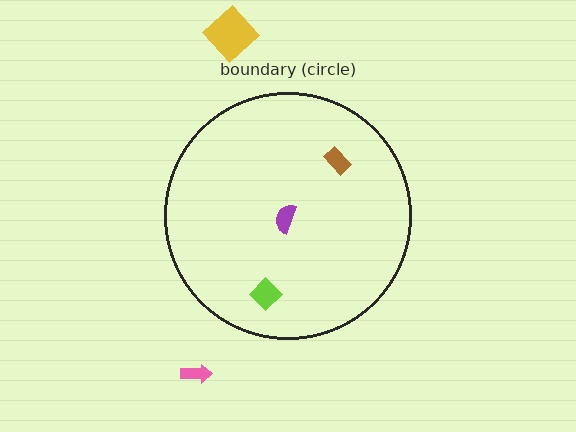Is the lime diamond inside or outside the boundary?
Inside.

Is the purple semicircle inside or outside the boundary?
Inside.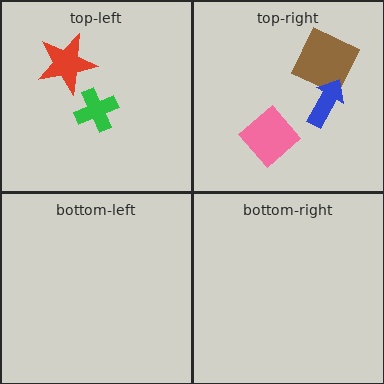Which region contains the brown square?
The top-right region.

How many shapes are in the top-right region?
3.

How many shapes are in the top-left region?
2.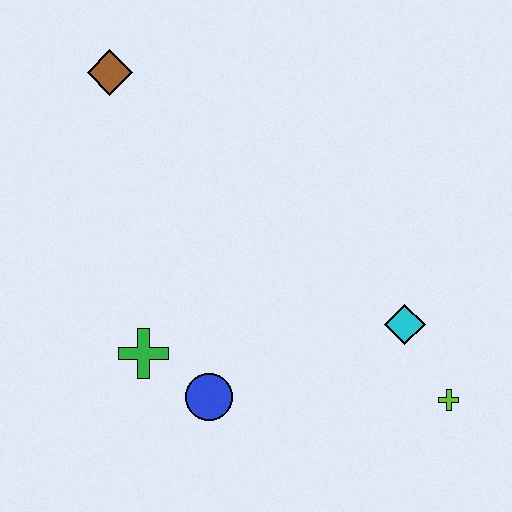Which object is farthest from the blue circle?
The brown diamond is farthest from the blue circle.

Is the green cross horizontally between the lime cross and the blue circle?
No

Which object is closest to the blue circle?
The green cross is closest to the blue circle.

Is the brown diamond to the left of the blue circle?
Yes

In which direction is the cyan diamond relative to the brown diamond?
The cyan diamond is to the right of the brown diamond.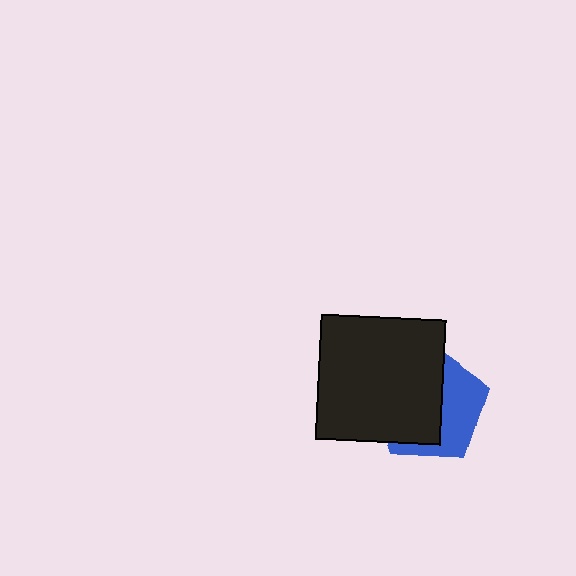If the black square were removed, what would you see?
You would see the complete blue pentagon.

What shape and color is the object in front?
The object in front is a black square.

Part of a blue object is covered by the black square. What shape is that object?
It is a pentagon.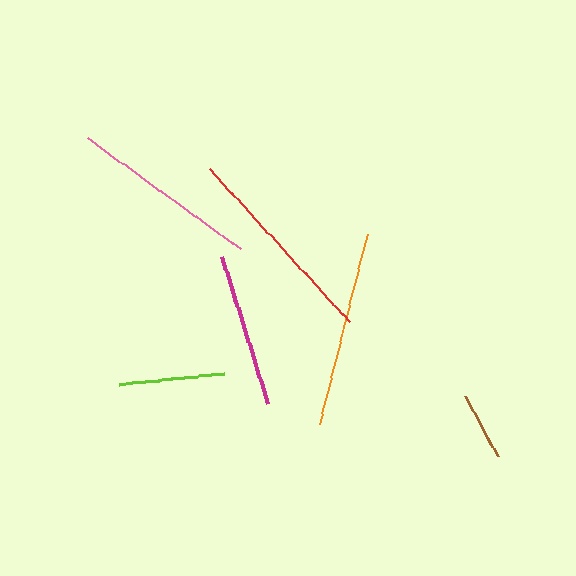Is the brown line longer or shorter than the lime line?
The lime line is longer than the brown line.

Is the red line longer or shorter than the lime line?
The red line is longer than the lime line.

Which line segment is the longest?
The red line is the longest at approximately 208 pixels.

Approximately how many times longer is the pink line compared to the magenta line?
The pink line is approximately 1.2 times the length of the magenta line.